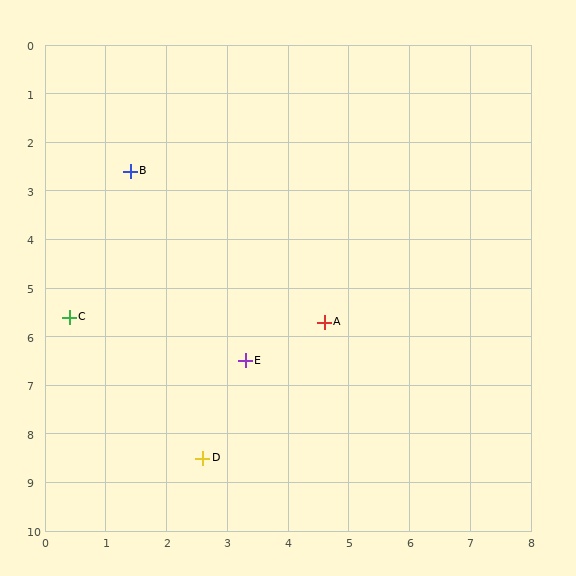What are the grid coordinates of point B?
Point B is at approximately (1.4, 2.6).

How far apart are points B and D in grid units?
Points B and D are about 6.0 grid units apart.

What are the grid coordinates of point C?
Point C is at approximately (0.4, 5.6).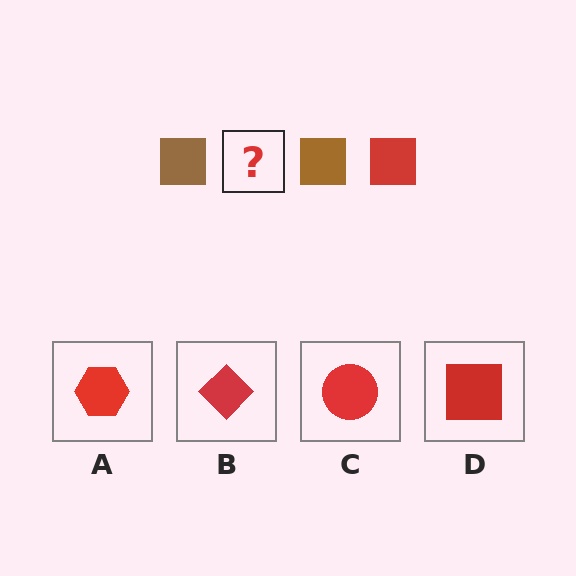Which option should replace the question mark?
Option D.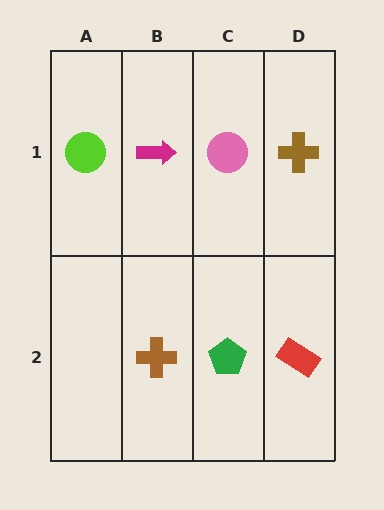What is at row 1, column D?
A brown cross.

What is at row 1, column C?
A pink circle.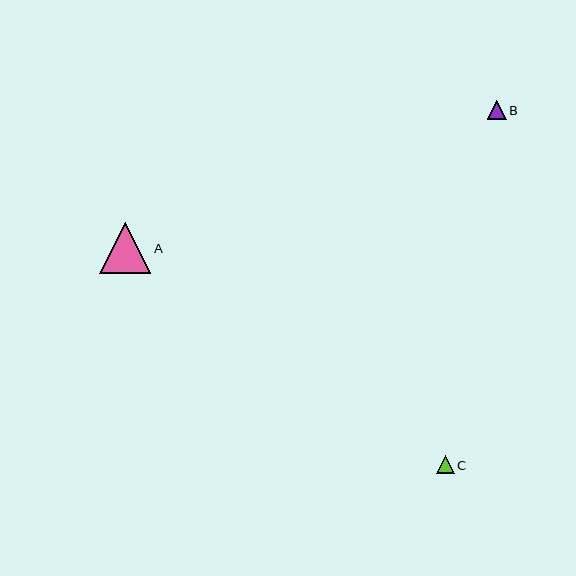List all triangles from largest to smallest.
From largest to smallest: A, B, C.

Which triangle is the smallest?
Triangle C is the smallest with a size of approximately 18 pixels.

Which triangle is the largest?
Triangle A is the largest with a size of approximately 51 pixels.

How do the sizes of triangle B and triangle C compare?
Triangle B and triangle C are approximately the same size.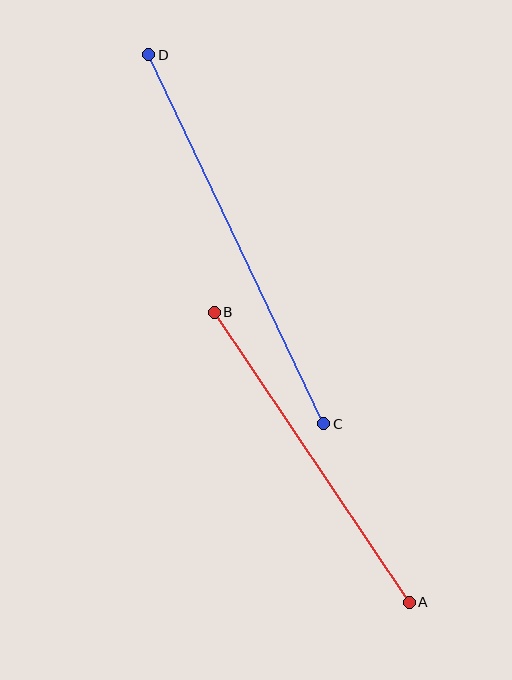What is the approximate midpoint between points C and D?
The midpoint is at approximately (236, 239) pixels.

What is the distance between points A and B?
The distance is approximately 350 pixels.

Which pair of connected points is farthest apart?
Points C and D are farthest apart.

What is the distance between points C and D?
The distance is approximately 409 pixels.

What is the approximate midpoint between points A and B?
The midpoint is at approximately (312, 457) pixels.